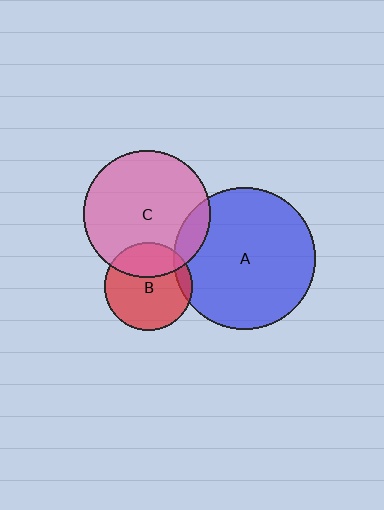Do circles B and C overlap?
Yes.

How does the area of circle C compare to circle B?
Approximately 2.1 times.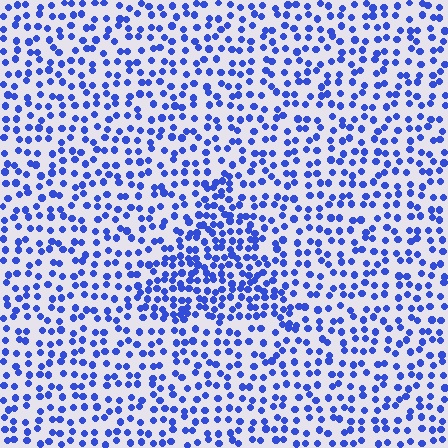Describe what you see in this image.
The image contains small blue elements arranged at two different densities. A triangle-shaped region is visible where the elements are more densely packed than the surrounding area.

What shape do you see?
I see a triangle.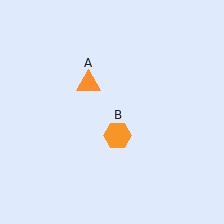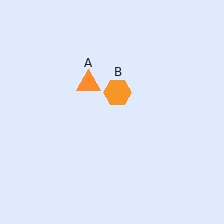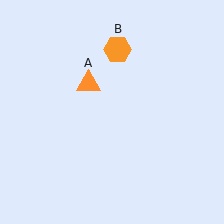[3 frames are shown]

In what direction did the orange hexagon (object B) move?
The orange hexagon (object B) moved up.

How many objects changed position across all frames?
1 object changed position: orange hexagon (object B).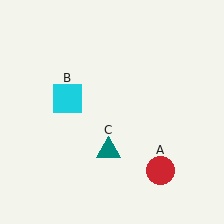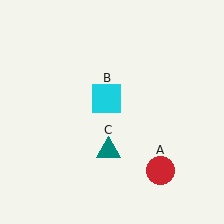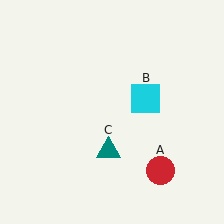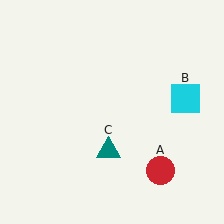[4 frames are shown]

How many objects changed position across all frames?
1 object changed position: cyan square (object B).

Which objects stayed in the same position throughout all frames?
Red circle (object A) and teal triangle (object C) remained stationary.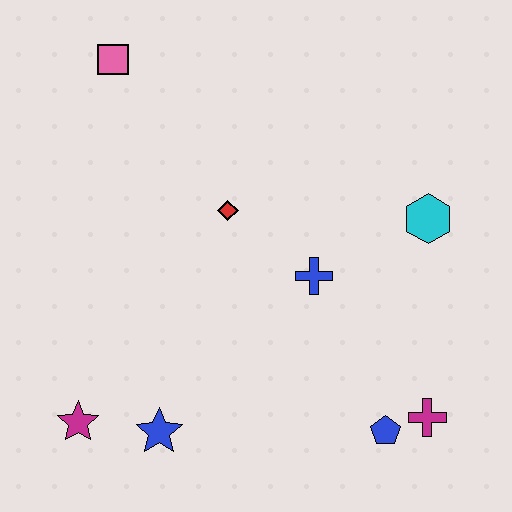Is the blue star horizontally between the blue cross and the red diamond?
No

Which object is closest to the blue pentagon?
The magenta cross is closest to the blue pentagon.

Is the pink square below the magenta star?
No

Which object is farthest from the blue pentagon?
The pink square is farthest from the blue pentagon.